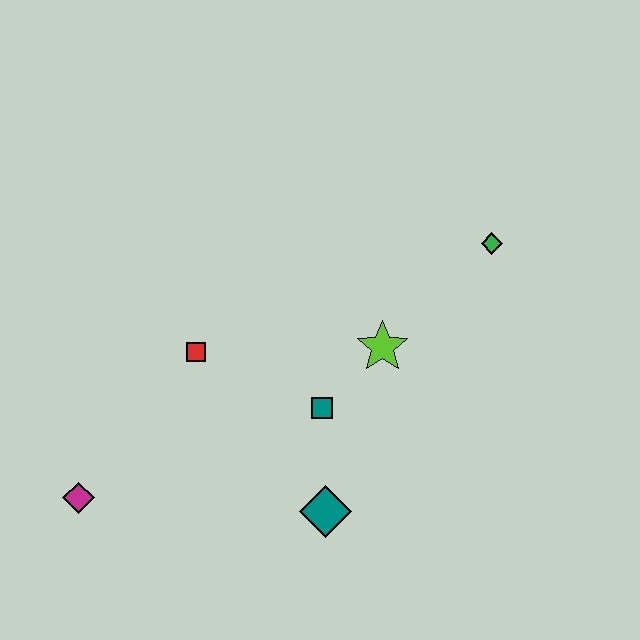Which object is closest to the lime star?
The teal square is closest to the lime star.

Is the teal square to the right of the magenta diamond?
Yes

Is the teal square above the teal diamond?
Yes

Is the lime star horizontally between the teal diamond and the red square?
No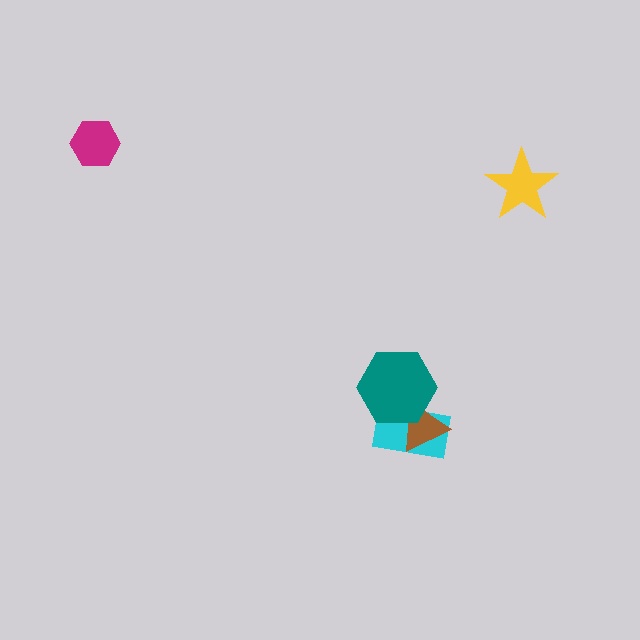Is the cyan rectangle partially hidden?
Yes, it is partially covered by another shape.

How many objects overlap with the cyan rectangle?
2 objects overlap with the cyan rectangle.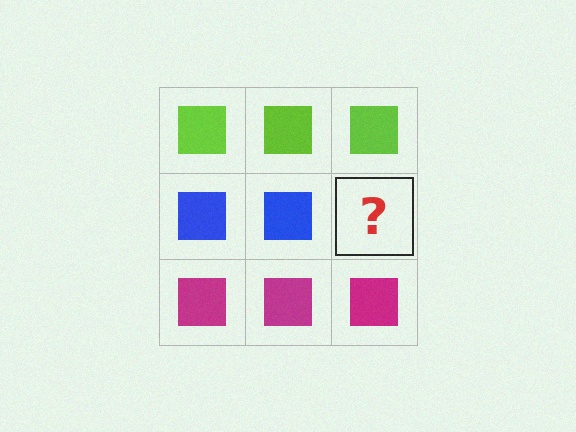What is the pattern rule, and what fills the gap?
The rule is that each row has a consistent color. The gap should be filled with a blue square.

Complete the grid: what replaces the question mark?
The question mark should be replaced with a blue square.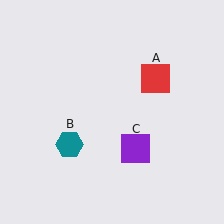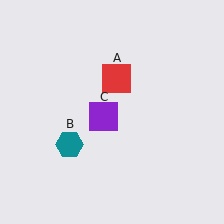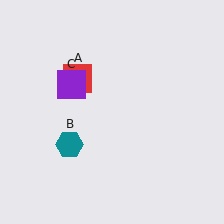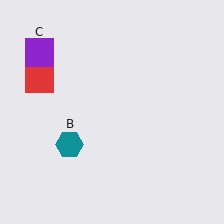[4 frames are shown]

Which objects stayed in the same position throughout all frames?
Teal hexagon (object B) remained stationary.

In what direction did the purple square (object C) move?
The purple square (object C) moved up and to the left.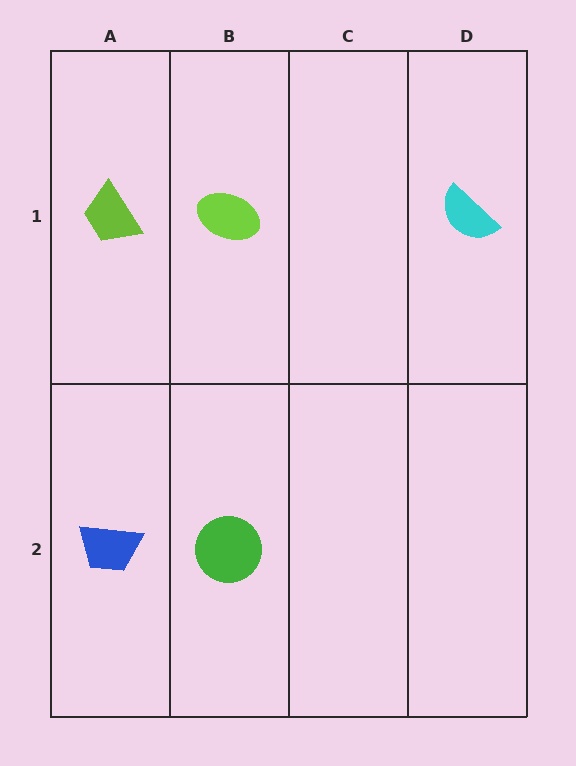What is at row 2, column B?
A green circle.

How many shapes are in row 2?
2 shapes.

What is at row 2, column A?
A blue trapezoid.